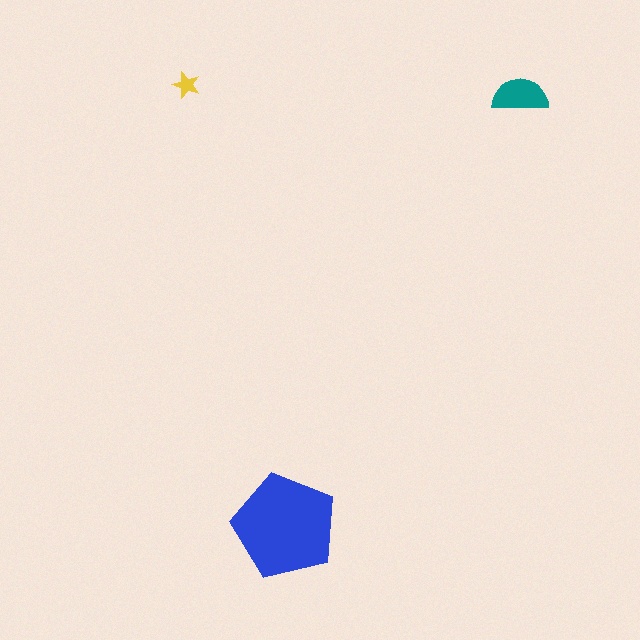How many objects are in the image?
There are 3 objects in the image.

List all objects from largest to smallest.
The blue pentagon, the teal semicircle, the yellow star.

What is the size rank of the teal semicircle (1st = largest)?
2nd.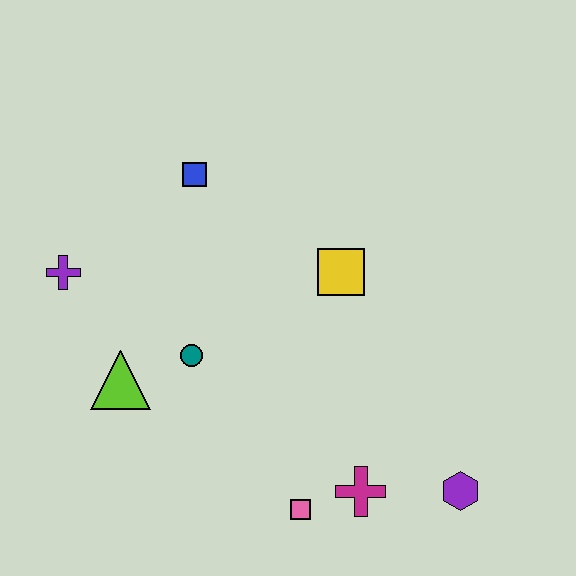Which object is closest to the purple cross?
The lime triangle is closest to the purple cross.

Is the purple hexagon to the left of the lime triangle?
No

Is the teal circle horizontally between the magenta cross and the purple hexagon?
No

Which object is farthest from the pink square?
The blue square is farthest from the pink square.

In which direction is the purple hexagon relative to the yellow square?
The purple hexagon is below the yellow square.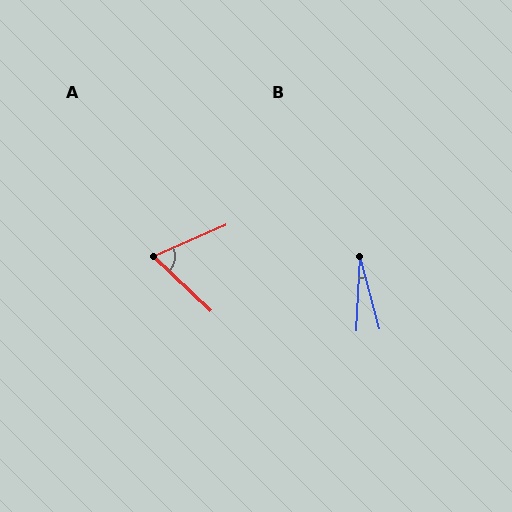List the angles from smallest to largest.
B (17°), A (67°).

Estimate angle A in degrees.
Approximately 67 degrees.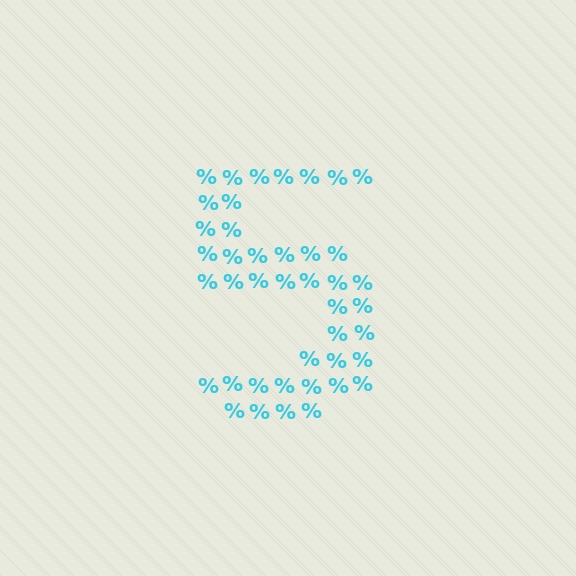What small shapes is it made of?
It is made of small percent signs.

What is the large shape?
The large shape is the digit 5.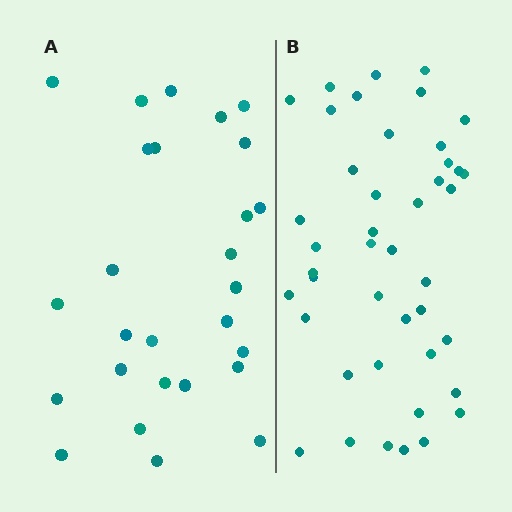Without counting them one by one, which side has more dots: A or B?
Region B (the right region) has more dots.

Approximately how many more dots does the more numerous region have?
Region B has approximately 15 more dots than region A.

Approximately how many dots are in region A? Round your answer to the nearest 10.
About 30 dots. (The exact count is 27, which rounds to 30.)